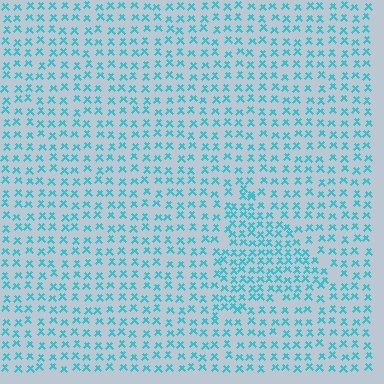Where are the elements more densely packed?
The elements are more densely packed inside the triangle boundary.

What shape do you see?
I see a triangle.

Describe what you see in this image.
The image contains small cyan elements arranged at two different densities. A triangle-shaped region is visible where the elements are more densely packed than the surrounding area.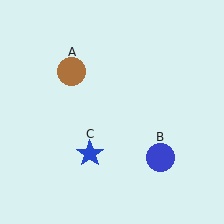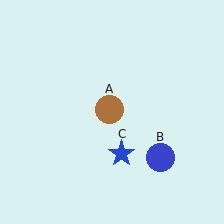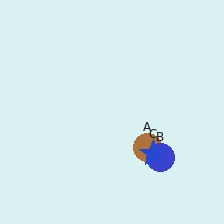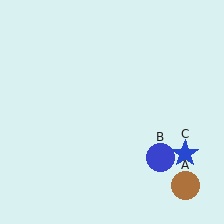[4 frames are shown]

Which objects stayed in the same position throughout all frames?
Blue circle (object B) remained stationary.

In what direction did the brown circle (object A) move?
The brown circle (object A) moved down and to the right.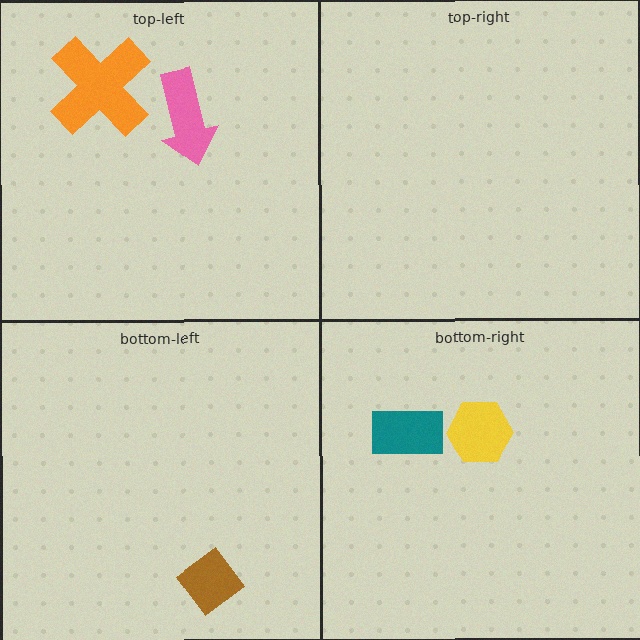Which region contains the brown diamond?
The bottom-left region.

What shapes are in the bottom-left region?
The brown diamond.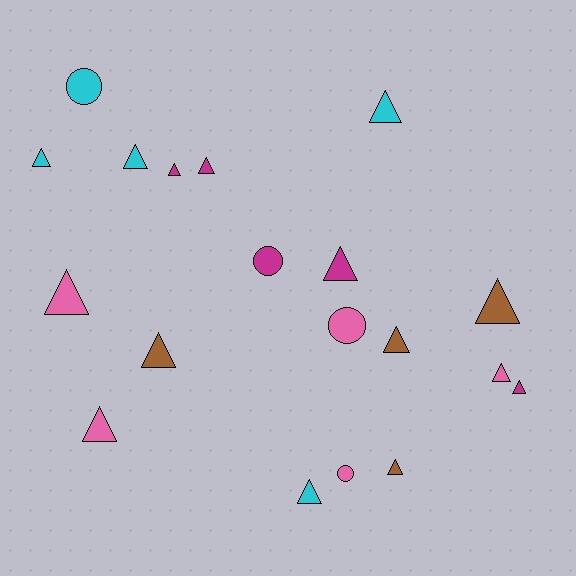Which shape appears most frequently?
Triangle, with 15 objects.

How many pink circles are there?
There are 2 pink circles.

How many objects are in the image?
There are 19 objects.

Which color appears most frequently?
Pink, with 5 objects.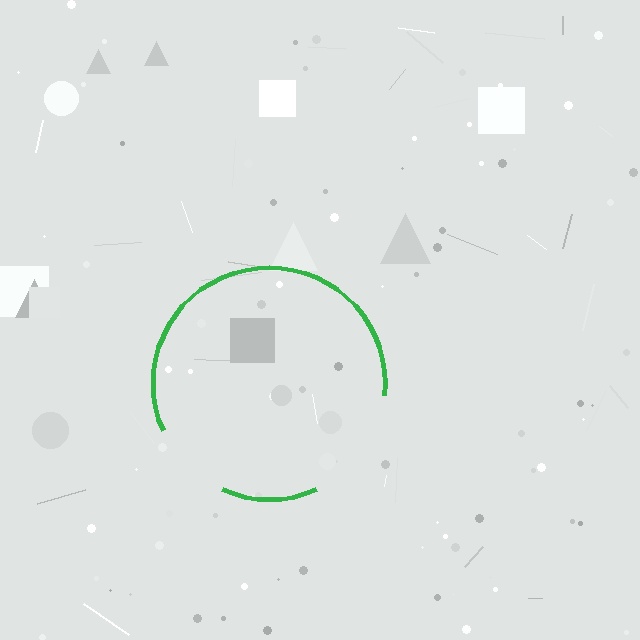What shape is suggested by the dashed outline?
The dashed outline suggests a circle.